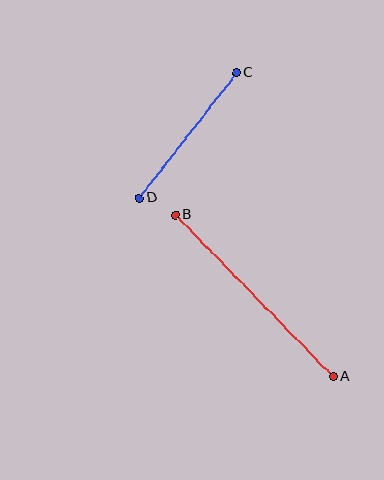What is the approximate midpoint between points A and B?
The midpoint is at approximately (254, 296) pixels.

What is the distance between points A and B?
The distance is approximately 226 pixels.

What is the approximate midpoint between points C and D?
The midpoint is at approximately (188, 135) pixels.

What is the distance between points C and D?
The distance is approximately 159 pixels.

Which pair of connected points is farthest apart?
Points A and B are farthest apart.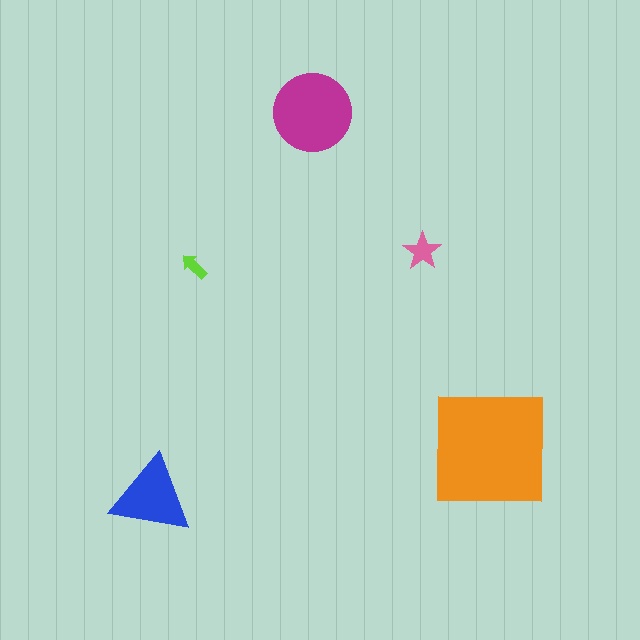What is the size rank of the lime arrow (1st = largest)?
5th.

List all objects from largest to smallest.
The orange square, the magenta circle, the blue triangle, the pink star, the lime arrow.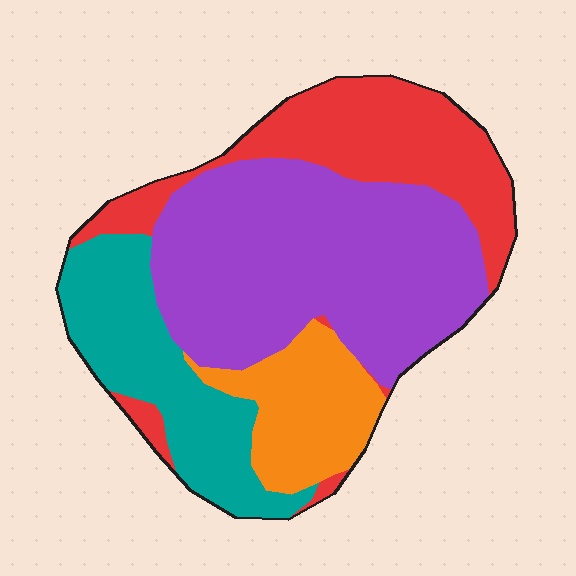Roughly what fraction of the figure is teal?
Teal covers 20% of the figure.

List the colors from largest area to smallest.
From largest to smallest: purple, red, teal, orange.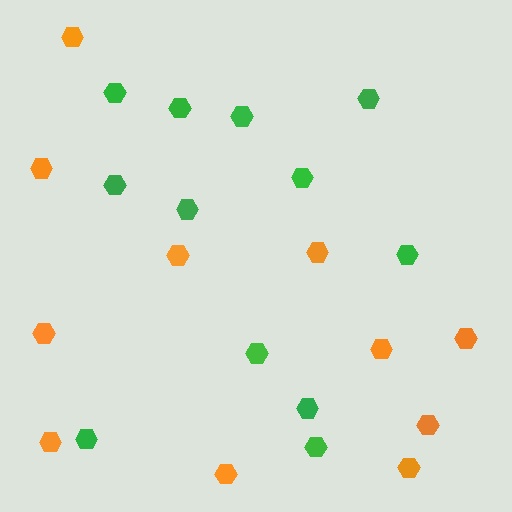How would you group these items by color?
There are 2 groups: one group of green hexagons (12) and one group of orange hexagons (11).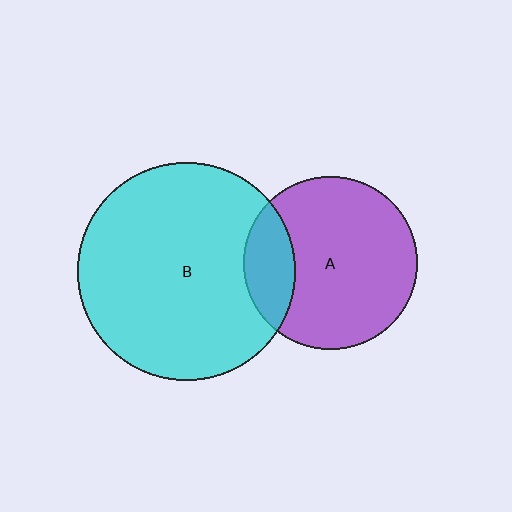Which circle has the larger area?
Circle B (cyan).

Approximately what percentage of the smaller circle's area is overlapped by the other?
Approximately 20%.